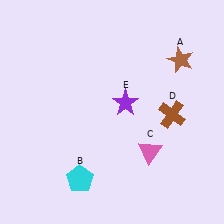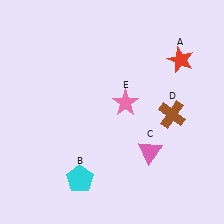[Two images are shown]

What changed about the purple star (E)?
In Image 1, E is purple. In Image 2, it changed to pink.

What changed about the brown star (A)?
In Image 1, A is brown. In Image 2, it changed to red.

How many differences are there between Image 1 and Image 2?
There are 2 differences between the two images.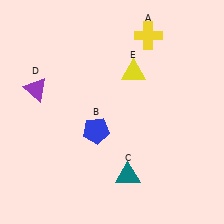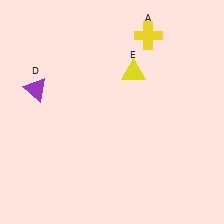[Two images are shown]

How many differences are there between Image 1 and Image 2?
There are 2 differences between the two images.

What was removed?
The teal triangle (C), the blue pentagon (B) were removed in Image 2.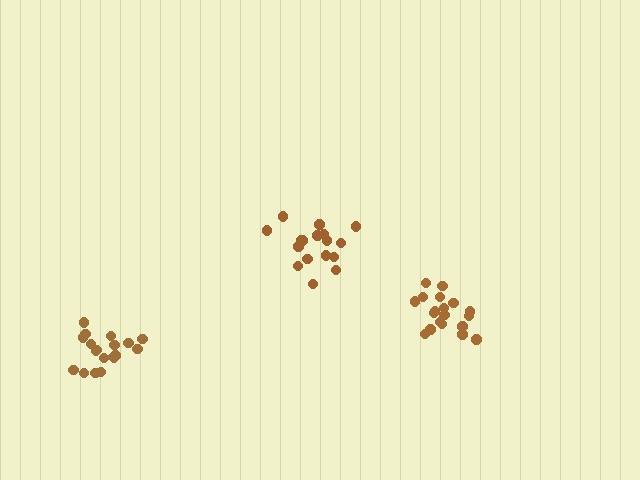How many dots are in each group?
Group 1: 19 dots, Group 2: 17 dots, Group 3: 19 dots (55 total).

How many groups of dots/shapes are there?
There are 3 groups.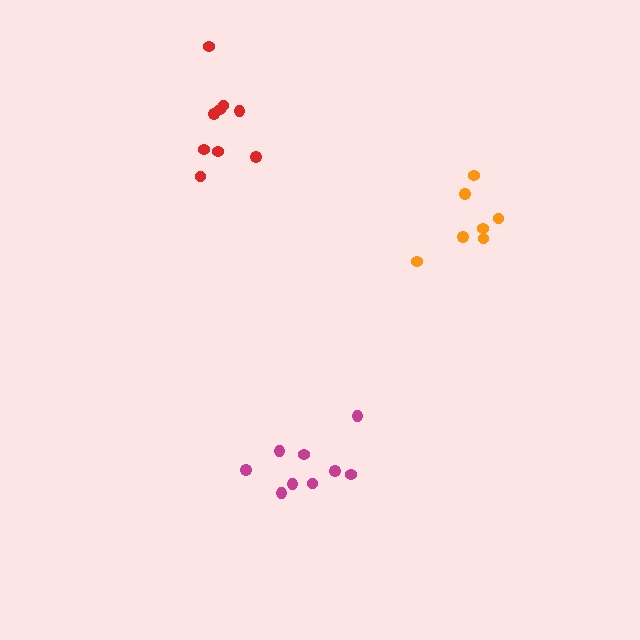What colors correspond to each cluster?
The clusters are colored: red, magenta, orange.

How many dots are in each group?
Group 1: 9 dots, Group 2: 9 dots, Group 3: 7 dots (25 total).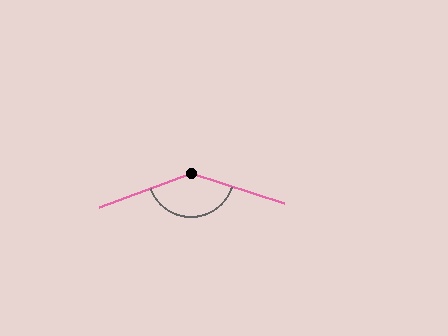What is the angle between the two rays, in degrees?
Approximately 142 degrees.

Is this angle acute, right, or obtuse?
It is obtuse.